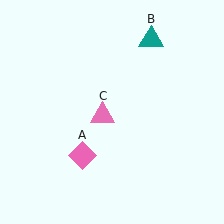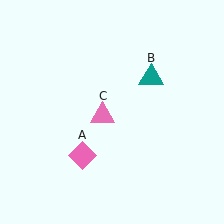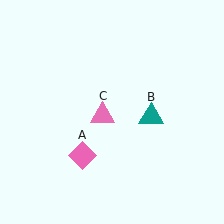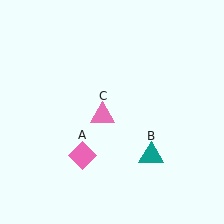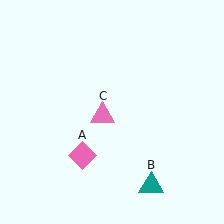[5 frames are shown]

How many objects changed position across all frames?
1 object changed position: teal triangle (object B).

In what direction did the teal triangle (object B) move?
The teal triangle (object B) moved down.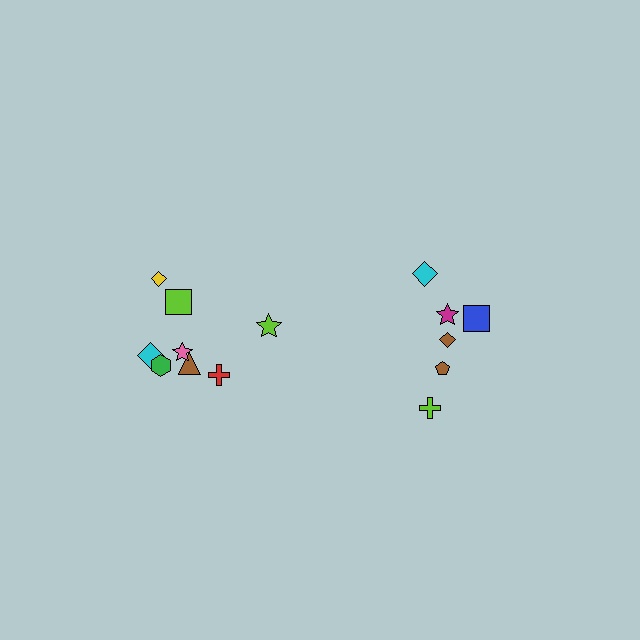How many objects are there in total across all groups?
There are 14 objects.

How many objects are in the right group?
There are 6 objects.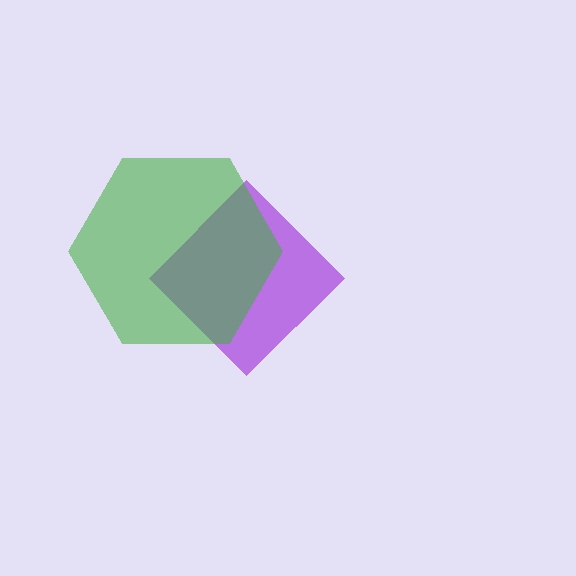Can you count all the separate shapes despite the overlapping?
Yes, there are 2 separate shapes.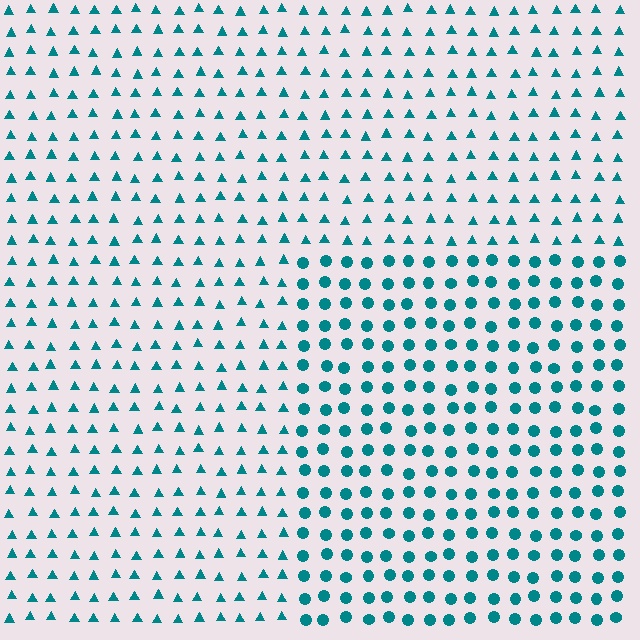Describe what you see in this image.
The image is filled with small teal elements arranged in a uniform grid. A rectangle-shaped region contains circles, while the surrounding area contains triangles. The boundary is defined purely by the change in element shape.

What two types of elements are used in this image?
The image uses circles inside the rectangle region and triangles outside it.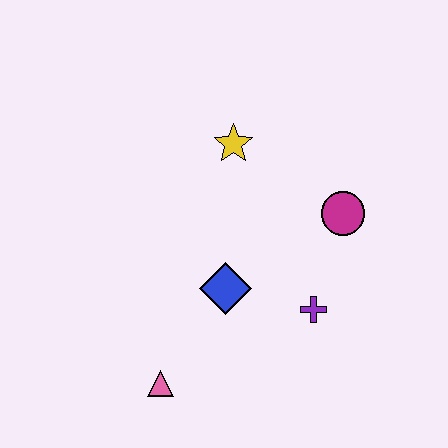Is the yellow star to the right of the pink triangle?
Yes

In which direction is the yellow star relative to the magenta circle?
The yellow star is to the left of the magenta circle.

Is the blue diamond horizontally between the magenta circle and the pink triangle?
Yes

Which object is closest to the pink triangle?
The blue diamond is closest to the pink triangle.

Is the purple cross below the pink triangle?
No